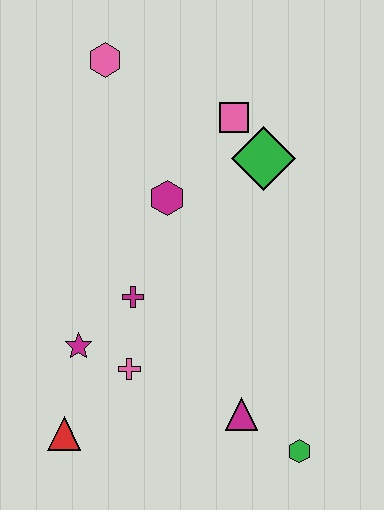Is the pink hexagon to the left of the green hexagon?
Yes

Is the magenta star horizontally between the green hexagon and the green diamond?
No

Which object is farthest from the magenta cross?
The pink hexagon is farthest from the magenta cross.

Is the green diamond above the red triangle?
Yes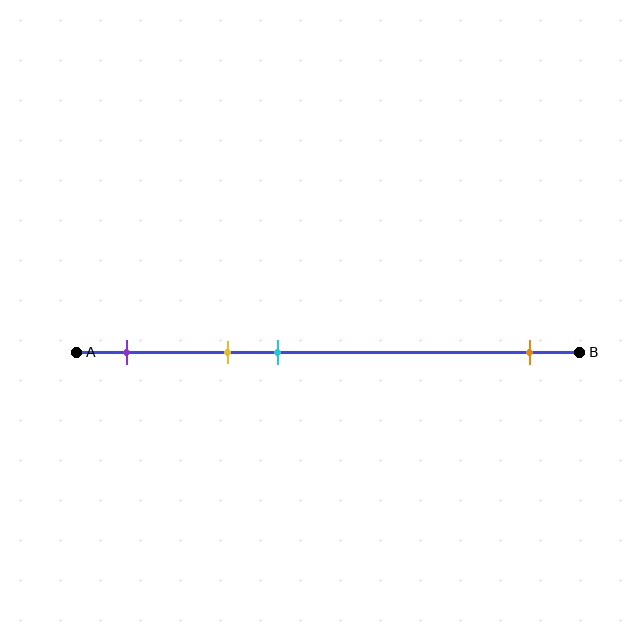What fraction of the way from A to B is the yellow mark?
The yellow mark is approximately 30% (0.3) of the way from A to B.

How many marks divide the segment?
There are 4 marks dividing the segment.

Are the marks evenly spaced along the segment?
No, the marks are not evenly spaced.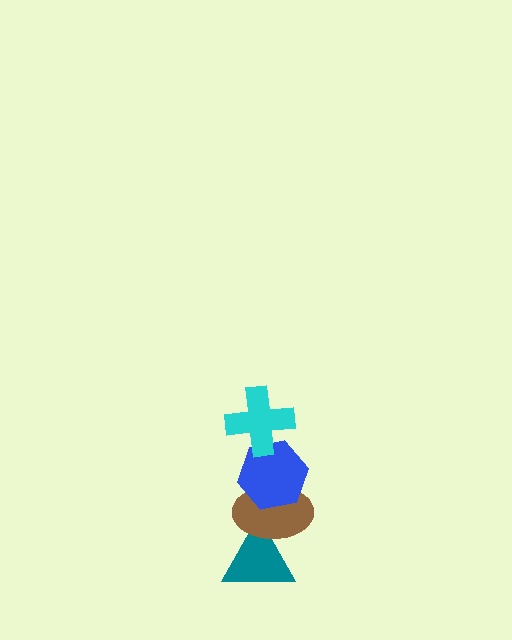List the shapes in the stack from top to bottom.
From top to bottom: the cyan cross, the blue hexagon, the brown ellipse, the teal triangle.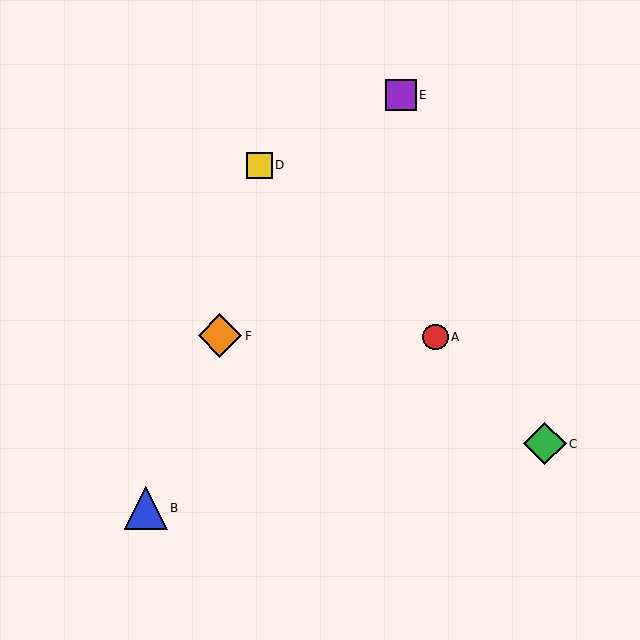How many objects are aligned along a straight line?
3 objects (A, C, D) are aligned along a straight line.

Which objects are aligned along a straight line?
Objects A, C, D are aligned along a straight line.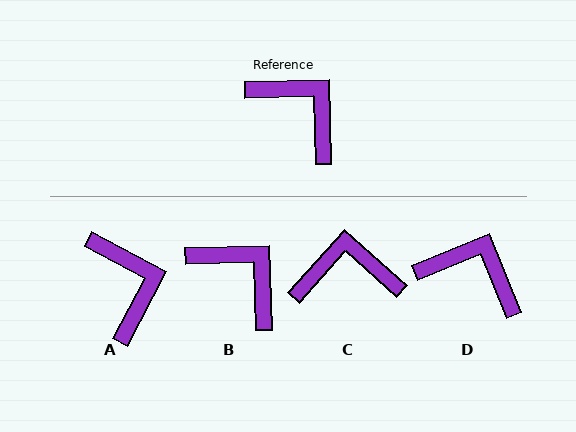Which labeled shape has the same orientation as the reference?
B.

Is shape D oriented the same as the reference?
No, it is off by about 20 degrees.